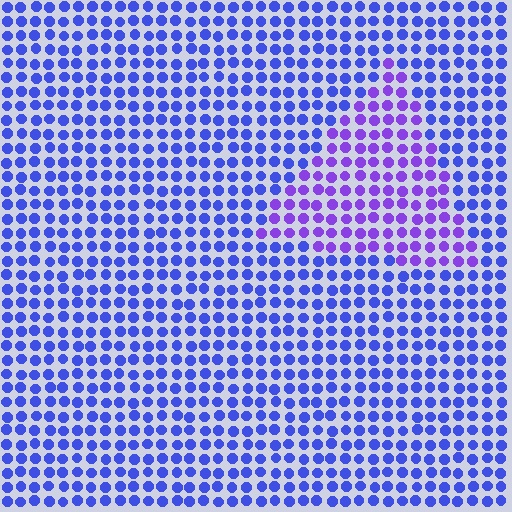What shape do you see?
I see a triangle.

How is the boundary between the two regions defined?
The boundary is defined purely by a slight shift in hue (about 33 degrees). Spacing, size, and orientation are identical on both sides.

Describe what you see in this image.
The image is filled with small blue elements in a uniform arrangement. A triangle-shaped region is visible where the elements are tinted to a slightly different hue, forming a subtle color boundary.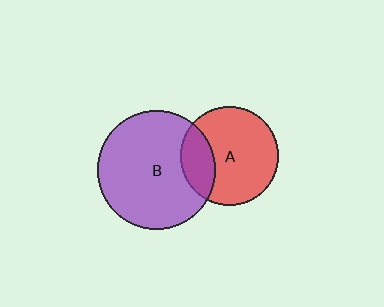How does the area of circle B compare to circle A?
Approximately 1.5 times.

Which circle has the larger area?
Circle B (purple).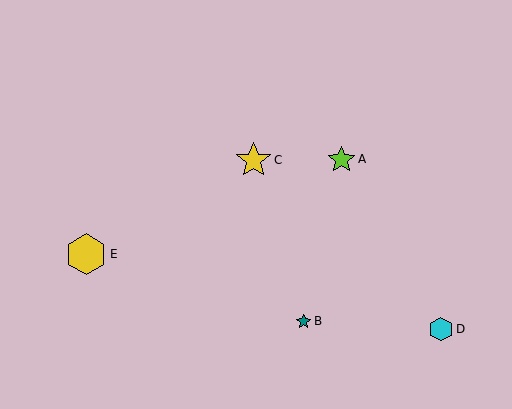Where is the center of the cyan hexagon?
The center of the cyan hexagon is at (441, 329).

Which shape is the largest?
The yellow hexagon (labeled E) is the largest.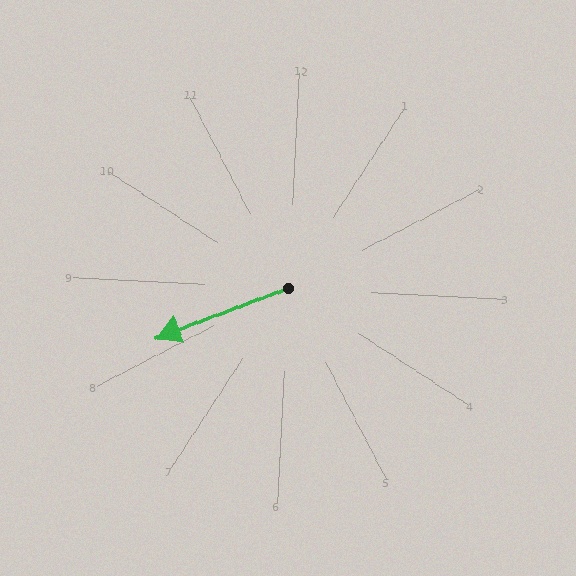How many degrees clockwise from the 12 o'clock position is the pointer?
Approximately 246 degrees.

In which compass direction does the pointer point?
Southwest.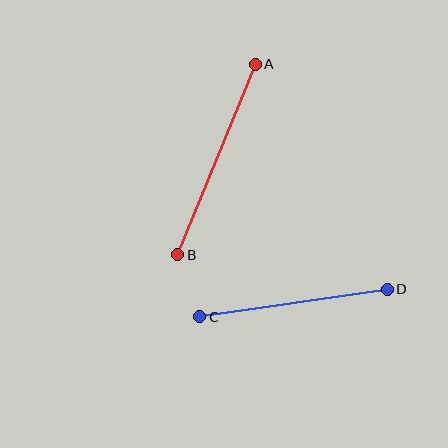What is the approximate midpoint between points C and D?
The midpoint is at approximately (293, 303) pixels.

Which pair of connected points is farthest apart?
Points A and B are farthest apart.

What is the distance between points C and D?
The distance is approximately 189 pixels.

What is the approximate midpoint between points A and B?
The midpoint is at approximately (217, 160) pixels.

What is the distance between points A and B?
The distance is approximately 206 pixels.